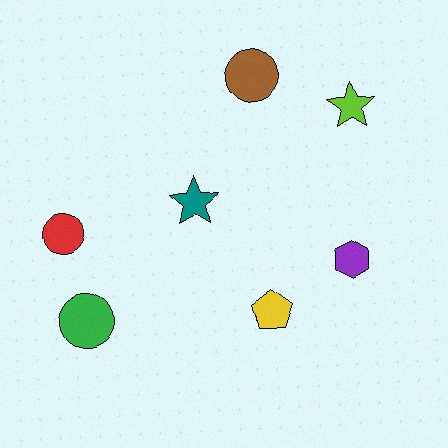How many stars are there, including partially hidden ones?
There are 2 stars.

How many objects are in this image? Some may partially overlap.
There are 7 objects.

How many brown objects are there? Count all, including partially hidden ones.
There is 1 brown object.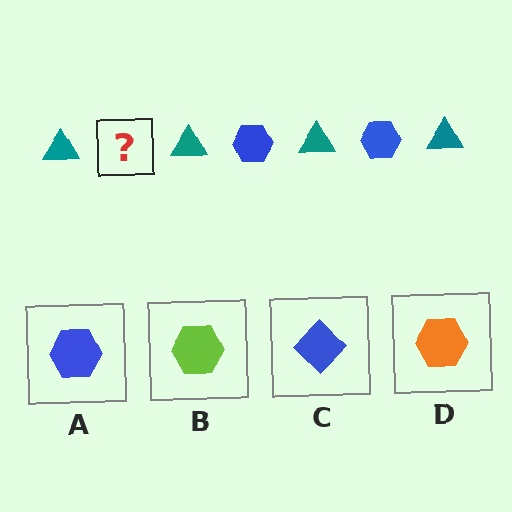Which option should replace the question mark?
Option A.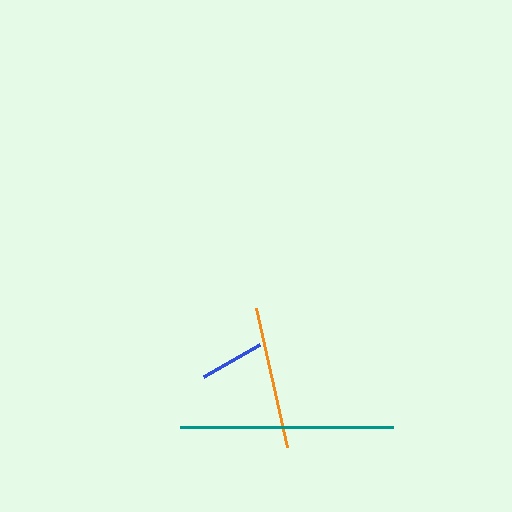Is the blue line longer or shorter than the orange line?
The orange line is longer than the blue line.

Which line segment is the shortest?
The blue line is the shortest at approximately 64 pixels.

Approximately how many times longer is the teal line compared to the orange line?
The teal line is approximately 1.5 times the length of the orange line.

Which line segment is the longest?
The teal line is the longest at approximately 212 pixels.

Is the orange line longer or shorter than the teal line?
The teal line is longer than the orange line.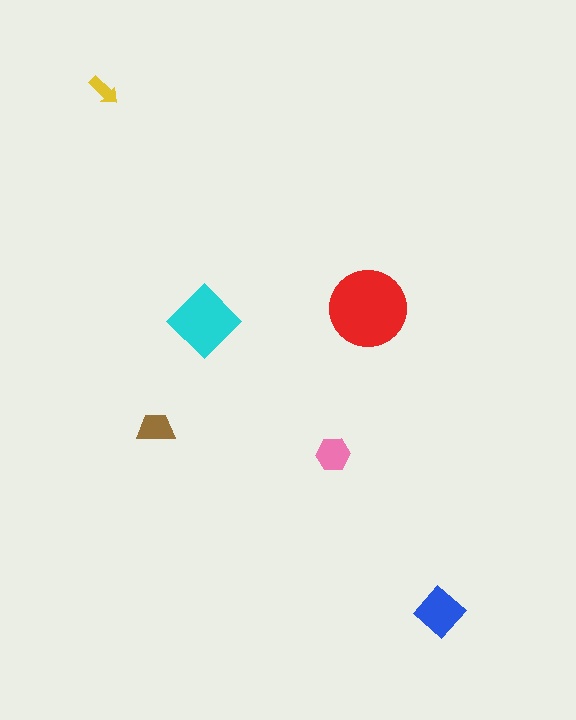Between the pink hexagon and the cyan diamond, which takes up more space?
The cyan diamond.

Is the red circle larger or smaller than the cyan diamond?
Larger.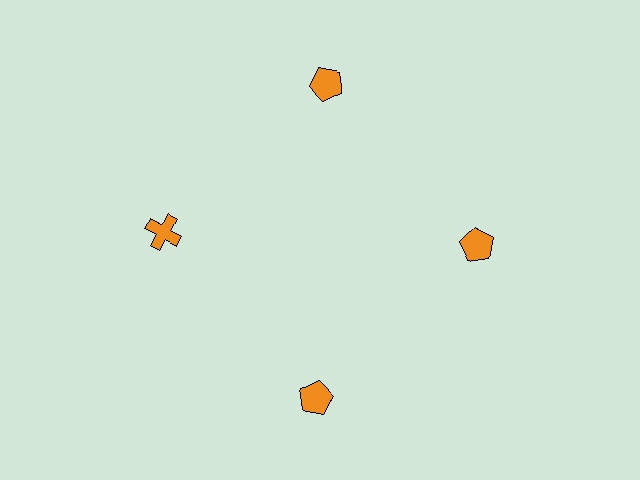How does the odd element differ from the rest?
It has a different shape: cross instead of pentagon.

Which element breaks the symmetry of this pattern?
The orange cross at roughly the 9 o'clock position breaks the symmetry. All other shapes are orange pentagons.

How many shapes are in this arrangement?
There are 4 shapes arranged in a ring pattern.